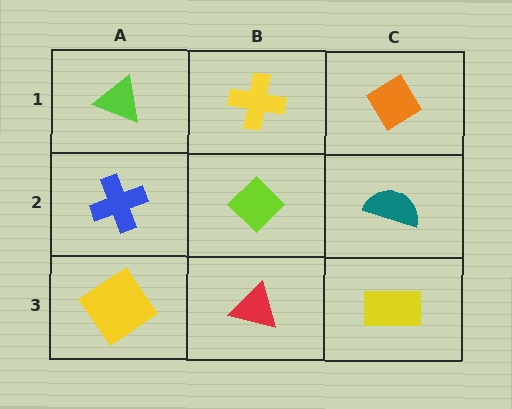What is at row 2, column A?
A blue cross.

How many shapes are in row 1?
3 shapes.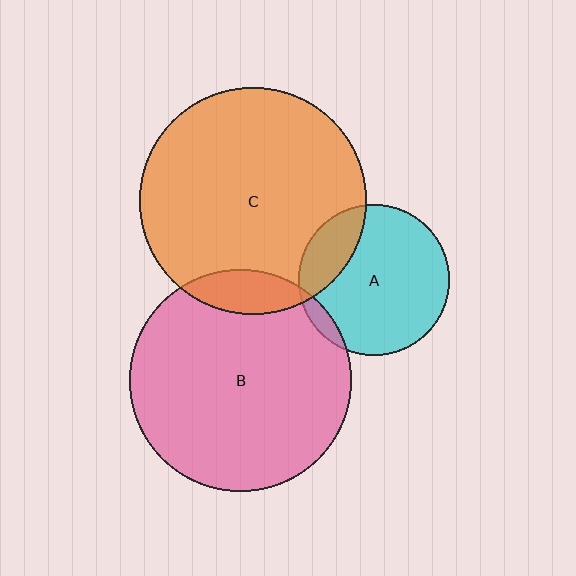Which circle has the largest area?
Circle C (orange).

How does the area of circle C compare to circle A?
Approximately 2.3 times.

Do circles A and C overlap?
Yes.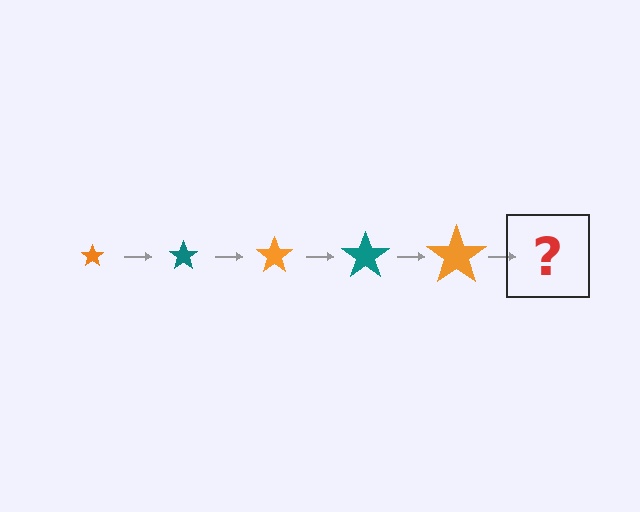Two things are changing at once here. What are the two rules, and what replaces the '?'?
The two rules are that the star grows larger each step and the color cycles through orange and teal. The '?' should be a teal star, larger than the previous one.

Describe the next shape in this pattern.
It should be a teal star, larger than the previous one.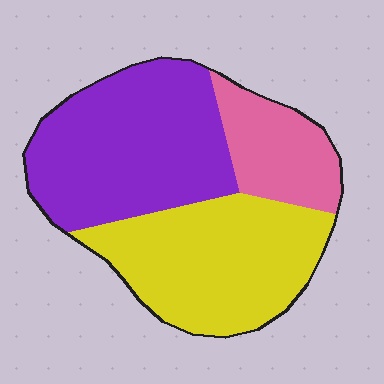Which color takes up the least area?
Pink, at roughly 20%.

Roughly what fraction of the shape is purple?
Purple covers roughly 45% of the shape.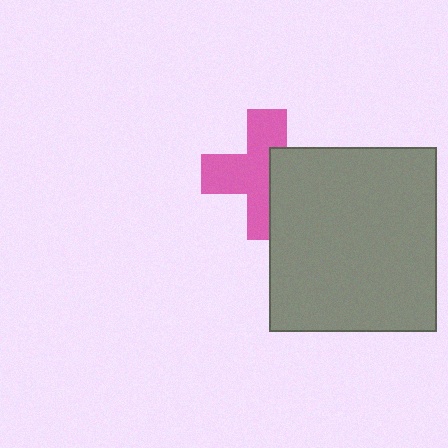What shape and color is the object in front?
The object in front is a gray rectangle.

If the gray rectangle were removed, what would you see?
You would see the complete pink cross.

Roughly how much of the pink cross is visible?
About half of it is visible (roughly 61%).